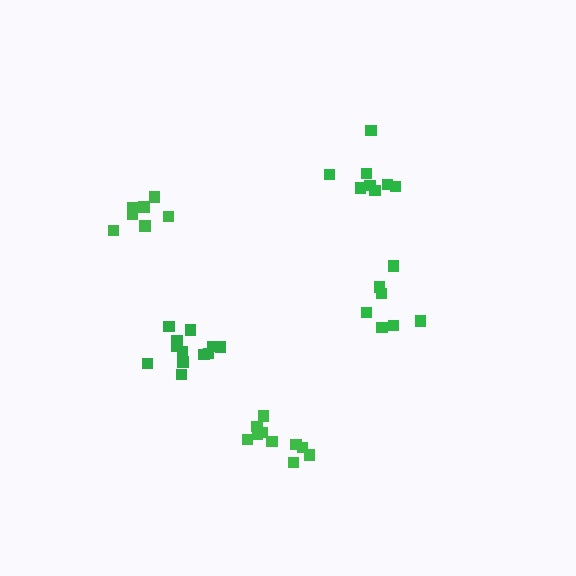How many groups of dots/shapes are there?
There are 5 groups.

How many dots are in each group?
Group 1: 7 dots, Group 2: 10 dots, Group 3: 8 dots, Group 4: 7 dots, Group 5: 12 dots (44 total).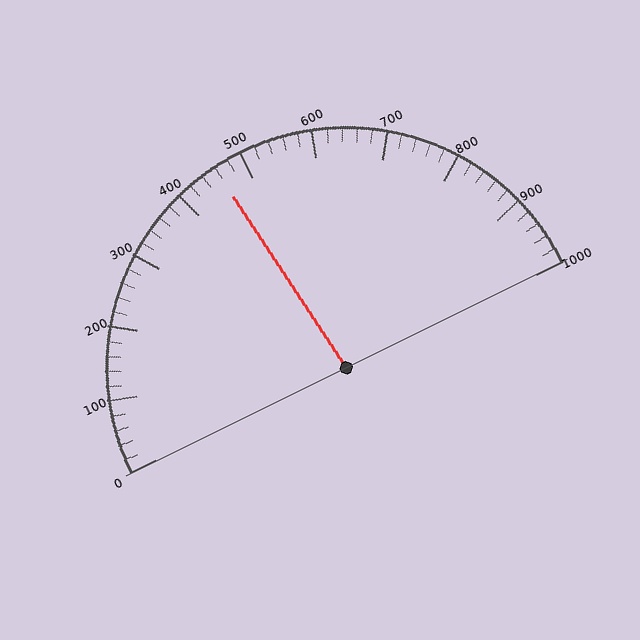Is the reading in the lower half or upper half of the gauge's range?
The reading is in the lower half of the range (0 to 1000).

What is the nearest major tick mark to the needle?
The nearest major tick mark is 500.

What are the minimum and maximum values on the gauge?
The gauge ranges from 0 to 1000.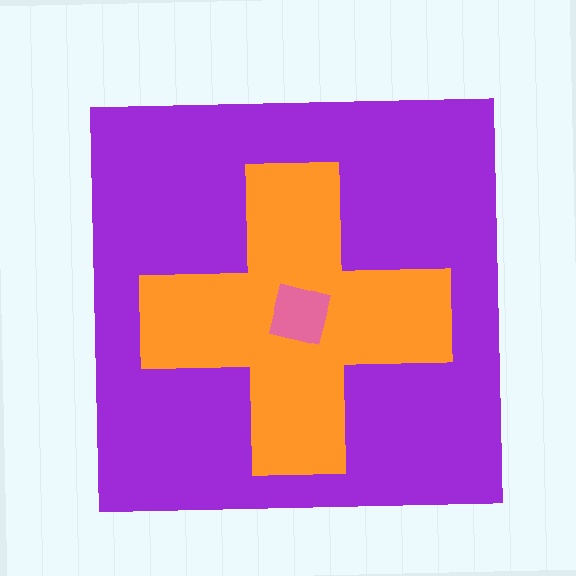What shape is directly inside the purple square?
The orange cross.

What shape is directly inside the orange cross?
The pink square.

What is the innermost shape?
The pink square.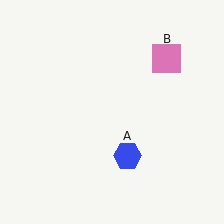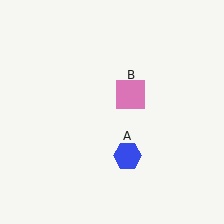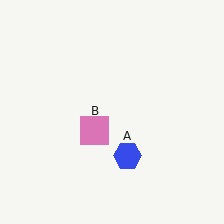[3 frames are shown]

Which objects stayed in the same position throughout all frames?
Blue hexagon (object A) remained stationary.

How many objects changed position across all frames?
1 object changed position: pink square (object B).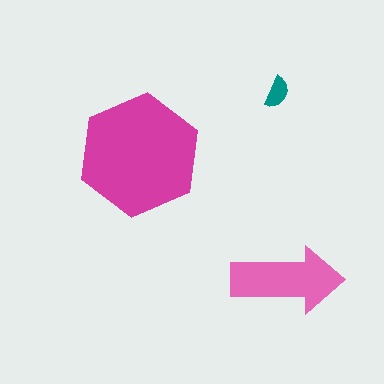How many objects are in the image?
There are 3 objects in the image.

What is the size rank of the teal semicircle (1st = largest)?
3rd.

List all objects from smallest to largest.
The teal semicircle, the pink arrow, the magenta hexagon.